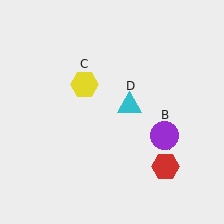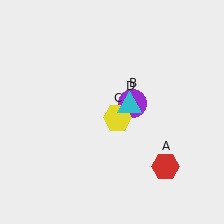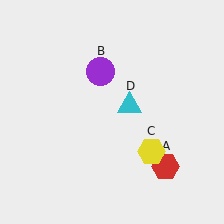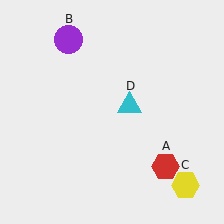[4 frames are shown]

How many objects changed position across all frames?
2 objects changed position: purple circle (object B), yellow hexagon (object C).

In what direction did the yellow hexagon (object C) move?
The yellow hexagon (object C) moved down and to the right.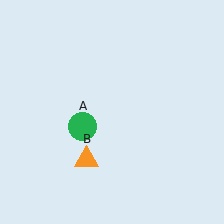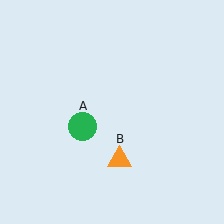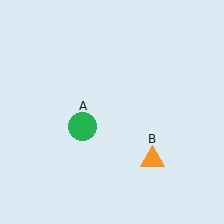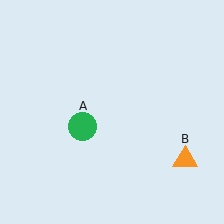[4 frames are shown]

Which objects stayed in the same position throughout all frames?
Green circle (object A) remained stationary.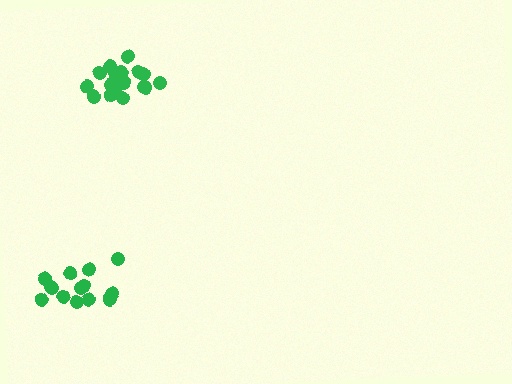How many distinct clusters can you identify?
There are 2 distinct clusters.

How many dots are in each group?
Group 1: 14 dots, Group 2: 18 dots (32 total).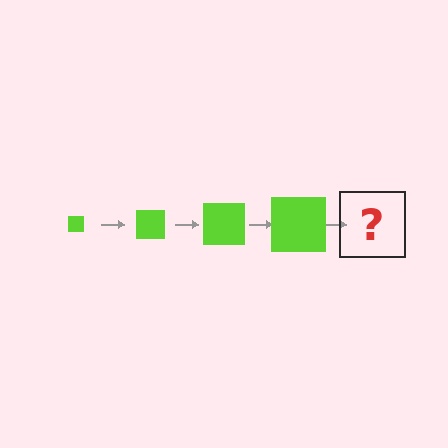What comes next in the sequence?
The next element should be a lime square, larger than the previous one.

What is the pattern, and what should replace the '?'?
The pattern is that the square gets progressively larger each step. The '?' should be a lime square, larger than the previous one.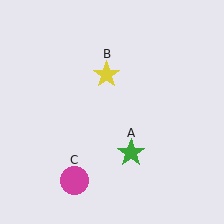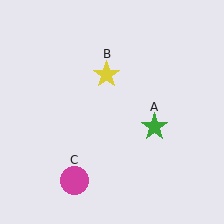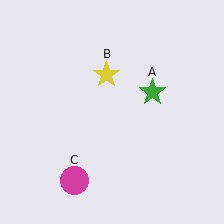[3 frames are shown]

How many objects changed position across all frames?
1 object changed position: green star (object A).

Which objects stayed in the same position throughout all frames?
Yellow star (object B) and magenta circle (object C) remained stationary.